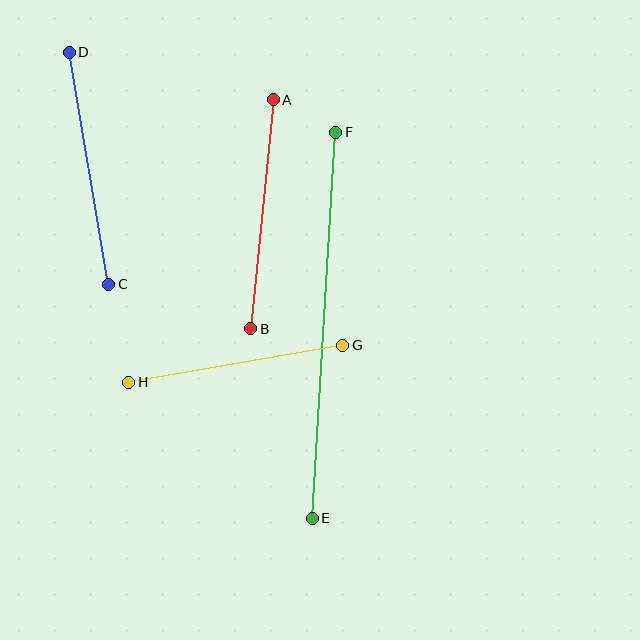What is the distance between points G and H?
The distance is approximately 217 pixels.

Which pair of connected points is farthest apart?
Points E and F are farthest apart.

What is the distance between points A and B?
The distance is approximately 231 pixels.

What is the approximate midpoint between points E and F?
The midpoint is at approximately (324, 325) pixels.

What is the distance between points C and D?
The distance is approximately 235 pixels.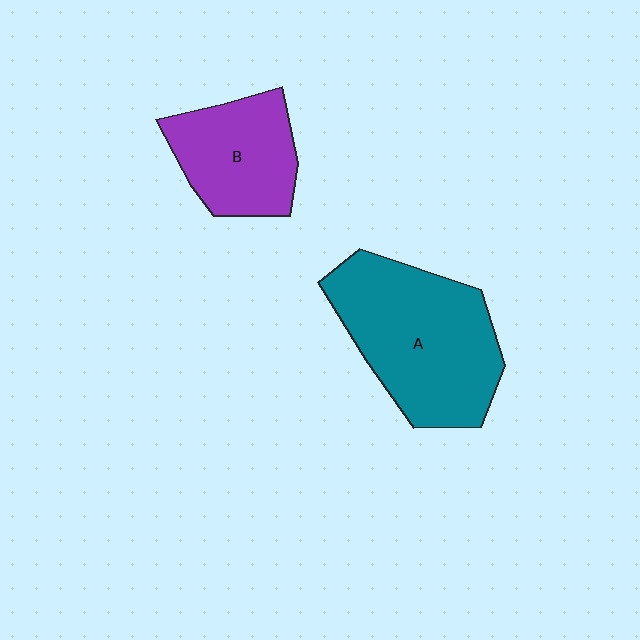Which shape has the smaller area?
Shape B (purple).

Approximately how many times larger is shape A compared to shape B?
Approximately 1.6 times.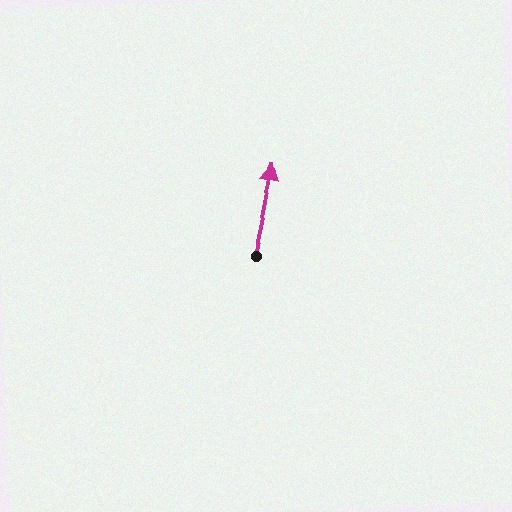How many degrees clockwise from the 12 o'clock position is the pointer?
Approximately 12 degrees.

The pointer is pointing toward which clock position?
Roughly 12 o'clock.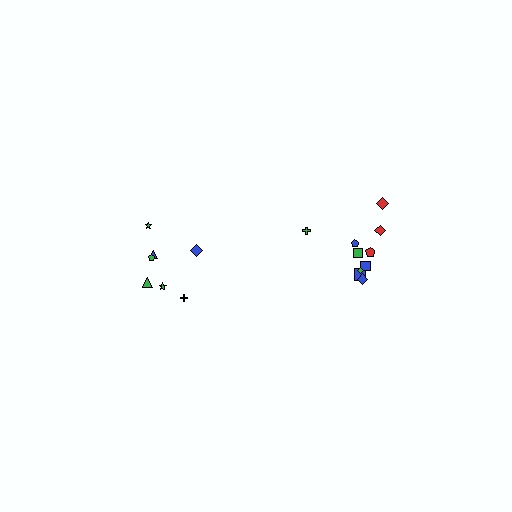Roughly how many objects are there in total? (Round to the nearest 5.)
Roughly 15 objects in total.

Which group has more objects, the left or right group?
The right group.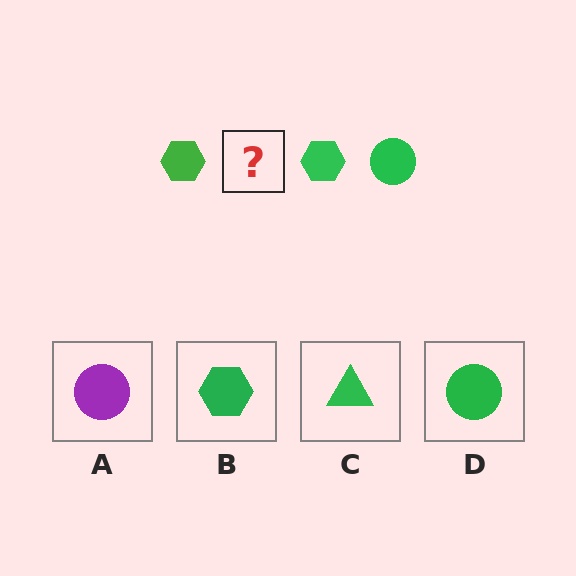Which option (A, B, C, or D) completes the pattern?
D.